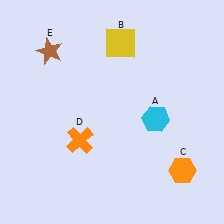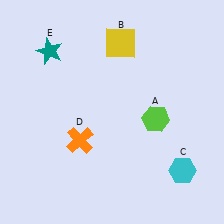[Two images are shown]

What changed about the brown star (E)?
In Image 1, E is brown. In Image 2, it changed to teal.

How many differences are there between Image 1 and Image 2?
There are 3 differences between the two images.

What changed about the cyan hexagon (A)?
In Image 1, A is cyan. In Image 2, it changed to lime.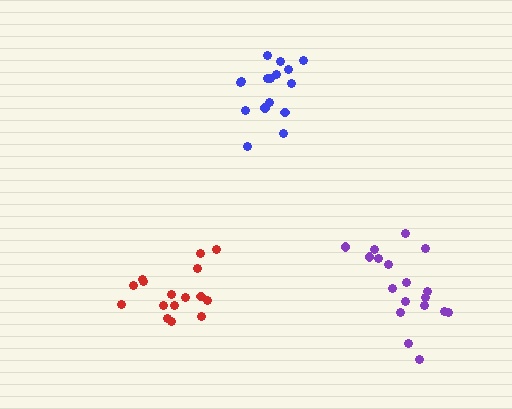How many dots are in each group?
Group 1: 16 dots, Group 2: 16 dots, Group 3: 18 dots (50 total).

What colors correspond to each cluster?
The clusters are colored: blue, red, purple.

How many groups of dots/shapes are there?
There are 3 groups.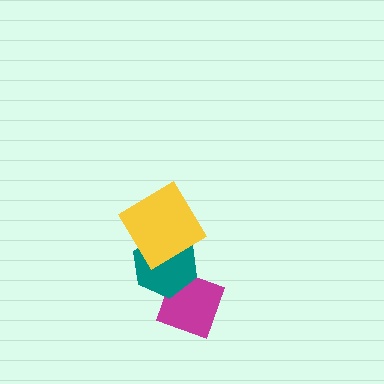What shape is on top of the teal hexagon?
The yellow diamond is on top of the teal hexagon.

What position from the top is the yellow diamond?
The yellow diamond is 1st from the top.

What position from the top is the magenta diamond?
The magenta diamond is 3rd from the top.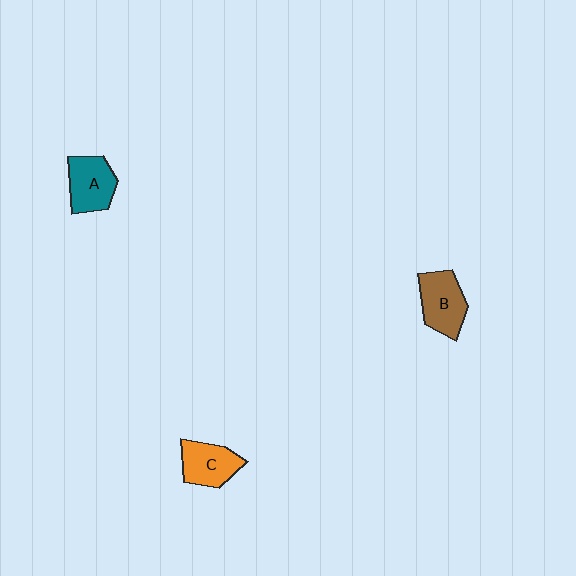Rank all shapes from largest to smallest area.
From largest to smallest: B (brown), A (teal), C (orange).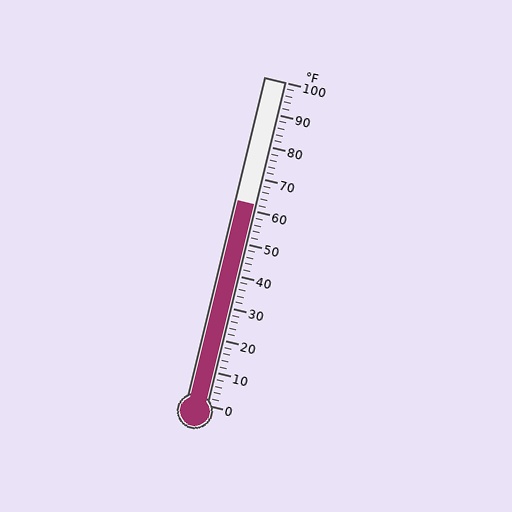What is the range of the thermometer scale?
The thermometer scale ranges from 0°F to 100°F.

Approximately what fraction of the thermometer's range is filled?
The thermometer is filled to approximately 60% of its range.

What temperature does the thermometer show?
The thermometer shows approximately 62°F.